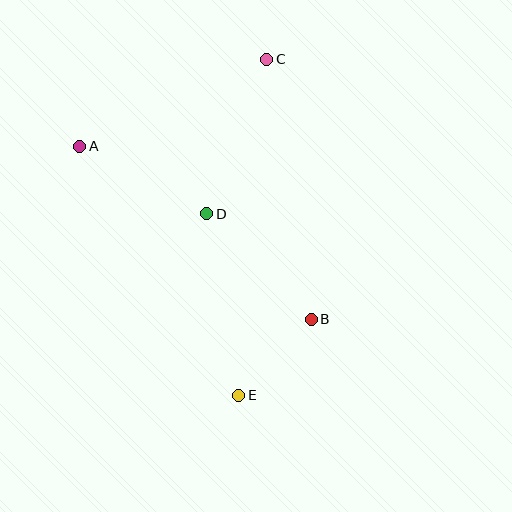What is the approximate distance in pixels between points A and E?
The distance between A and E is approximately 295 pixels.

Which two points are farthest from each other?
Points C and E are farthest from each other.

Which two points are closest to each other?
Points B and E are closest to each other.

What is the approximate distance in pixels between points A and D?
The distance between A and D is approximately 144 pixels.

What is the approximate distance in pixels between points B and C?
The distance between B and C is approximately 264 pixels.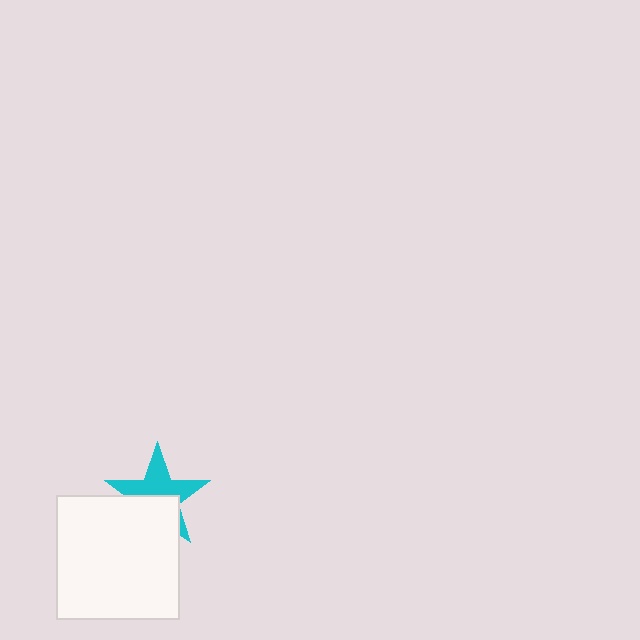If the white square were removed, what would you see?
You would see the complete cyan star.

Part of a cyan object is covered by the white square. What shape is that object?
It is a star.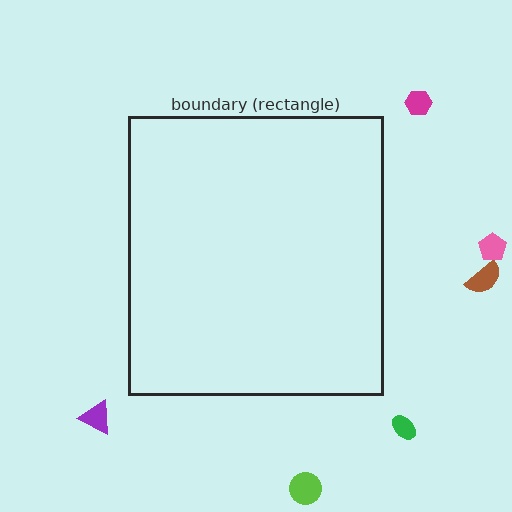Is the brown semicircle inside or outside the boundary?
Outside.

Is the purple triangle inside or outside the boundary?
Outside.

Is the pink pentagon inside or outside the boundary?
Outside.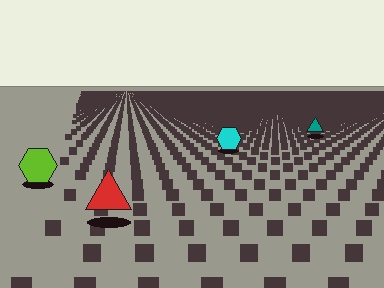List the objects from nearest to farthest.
From nearest to farthest: the red triangle, the lime hexagon, the cyan hexagon, the teal triangle.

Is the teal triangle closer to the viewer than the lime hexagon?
No. The lime hexagon is closer — you can tell from the texture gradient: the ground texture is coarser near it.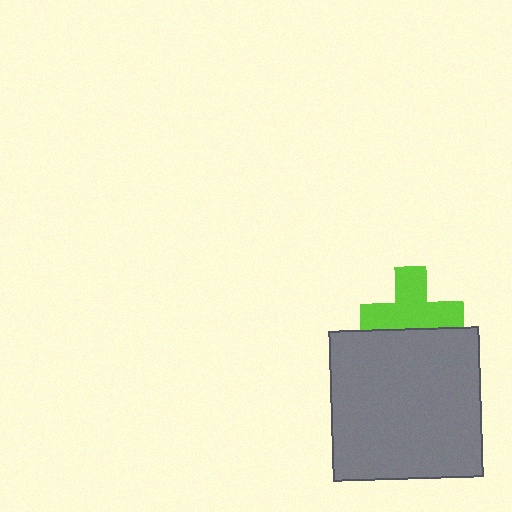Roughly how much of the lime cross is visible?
Most of it is visible (roughly 68%).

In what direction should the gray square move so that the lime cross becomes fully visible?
The gray square should move down. That is the shortest direction to clear the overlap and leave the lime cross fully visible.